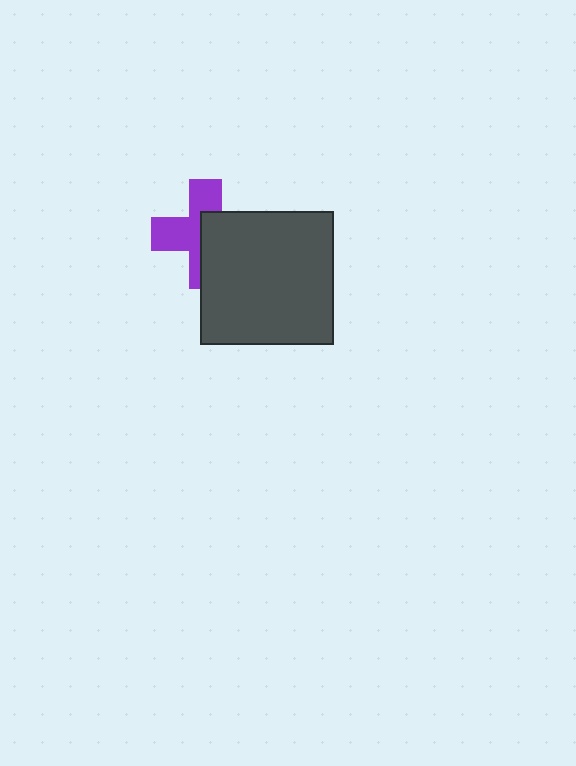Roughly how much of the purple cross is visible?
About half of it is visible (roughly 51%).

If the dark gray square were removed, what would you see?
You would see the complete purple cross.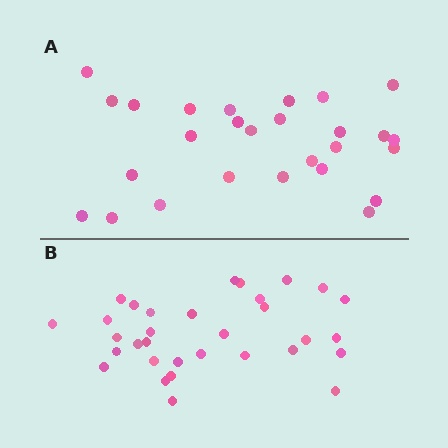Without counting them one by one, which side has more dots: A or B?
Region B (the bottom region) has more dots.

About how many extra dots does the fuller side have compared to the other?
Region B has about 5 more dots than region A.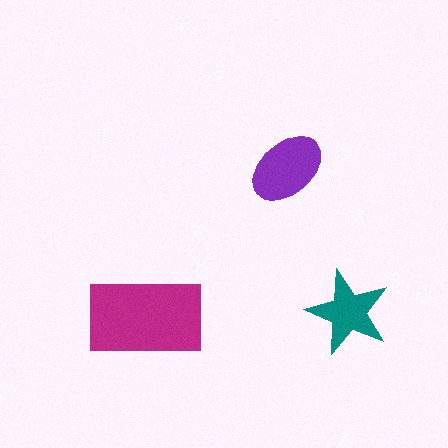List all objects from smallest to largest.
The teal star, the purple ellipse, the magenta rectangle.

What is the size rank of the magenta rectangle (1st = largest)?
1st.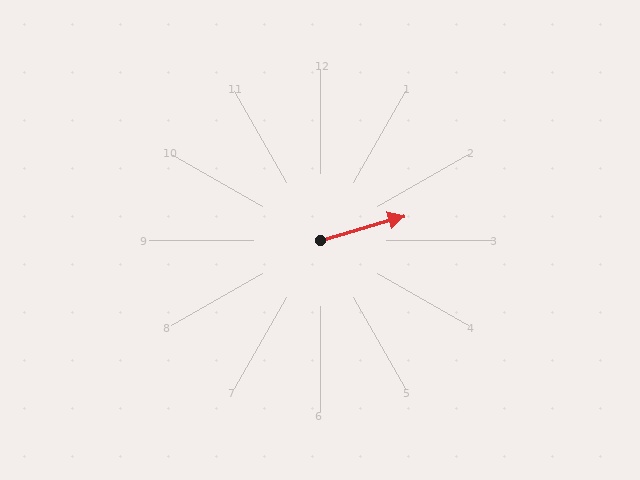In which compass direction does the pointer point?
East.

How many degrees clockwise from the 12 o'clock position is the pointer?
Approximately 74 degrees.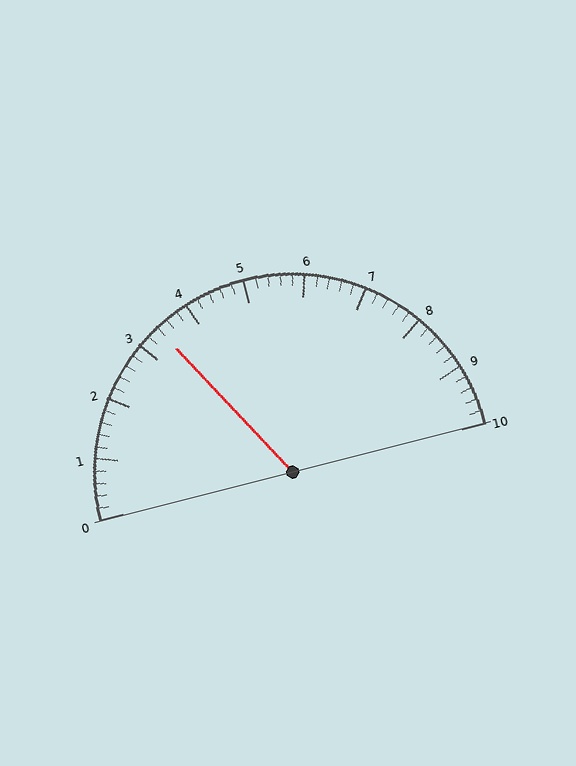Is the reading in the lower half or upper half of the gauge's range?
The reading is in the lower half of the range (0 to 10).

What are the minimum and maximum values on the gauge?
The gauge ranges from 0 to 10.